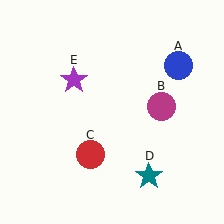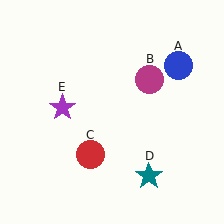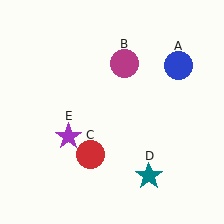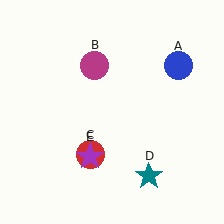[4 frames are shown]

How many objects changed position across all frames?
2 objects changed position: magenta circle (object B), purple star (object E).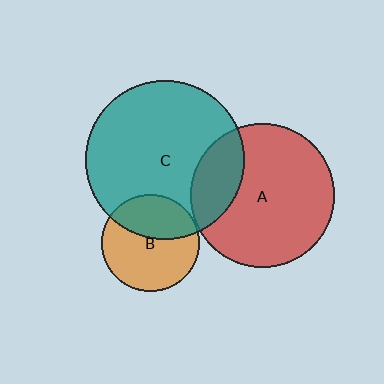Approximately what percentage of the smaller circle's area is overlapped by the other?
Approximately 35%.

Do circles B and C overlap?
Yes.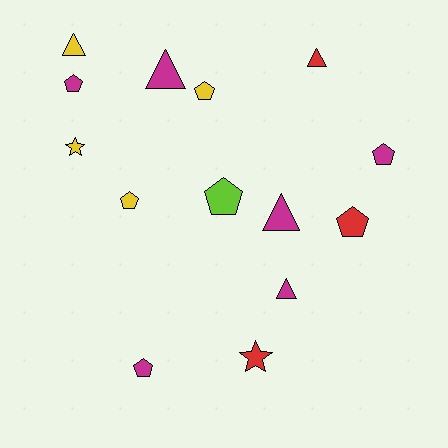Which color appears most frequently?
Magenta, with 6 objects.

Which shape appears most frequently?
Pentagon, with 7 objects.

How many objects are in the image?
There are 14 objects.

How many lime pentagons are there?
There is 1 lime pentagon.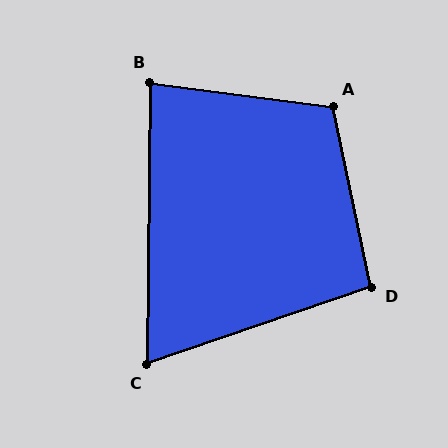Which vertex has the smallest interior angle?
C, at approximately 71 degrees.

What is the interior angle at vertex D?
Approximately 97 degrees (obtuse).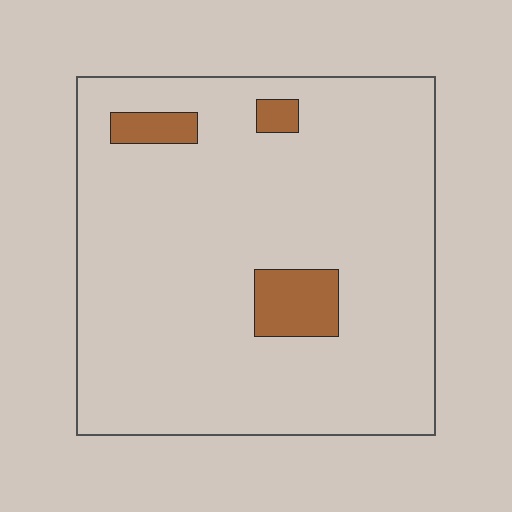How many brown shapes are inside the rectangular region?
3.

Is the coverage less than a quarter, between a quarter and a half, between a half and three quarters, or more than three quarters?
Less than a quarter.